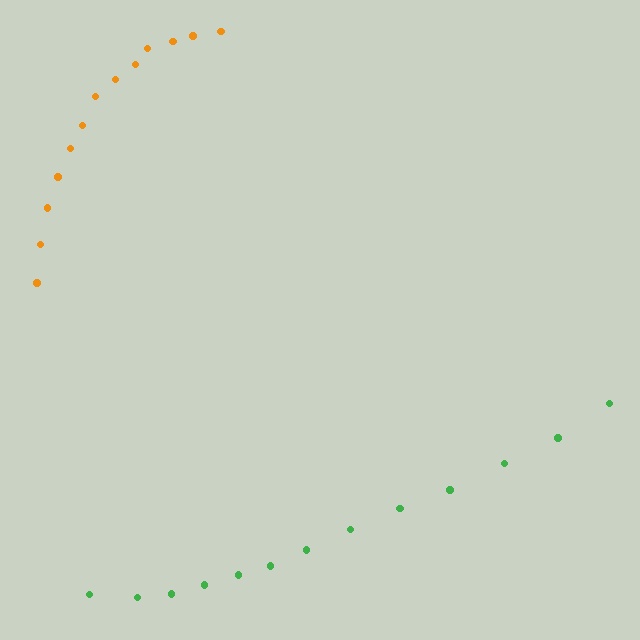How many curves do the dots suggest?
There are 2 distinct paths.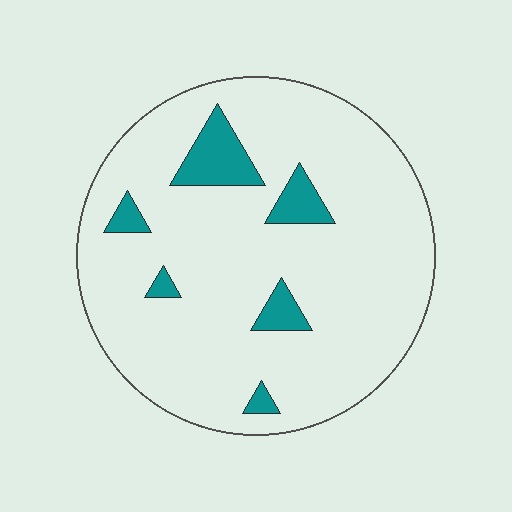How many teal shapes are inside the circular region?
6.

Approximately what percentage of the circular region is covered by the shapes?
Approximately 10%.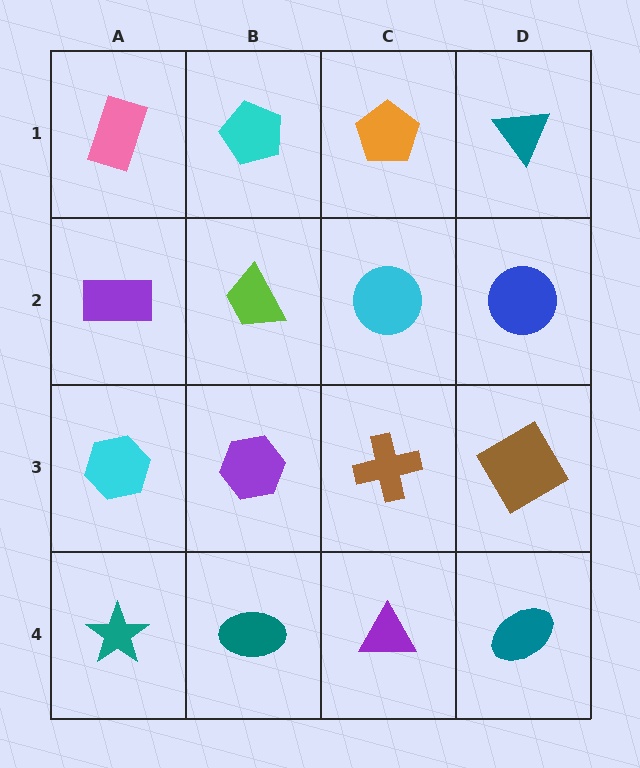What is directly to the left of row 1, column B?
A pink rectangle.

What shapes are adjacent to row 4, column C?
A brown cross (row 3, column C), a teal ellipse (row 4, column B), a teal ellipse (row 4, column D).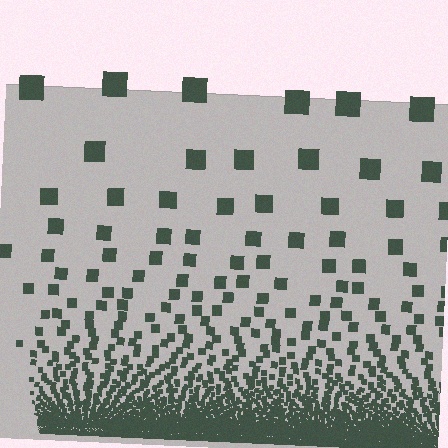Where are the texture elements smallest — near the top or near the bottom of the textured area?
Near the bottom.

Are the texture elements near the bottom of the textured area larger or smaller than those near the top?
Smaller. The gradient is inverted — elements near the bottom are smaller and denser.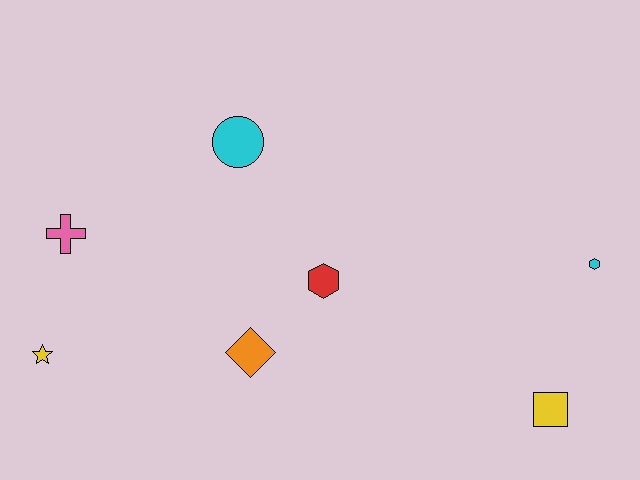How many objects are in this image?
There are 7 objects.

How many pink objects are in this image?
There is 1 pink object.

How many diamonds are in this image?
There is 1 diamond.